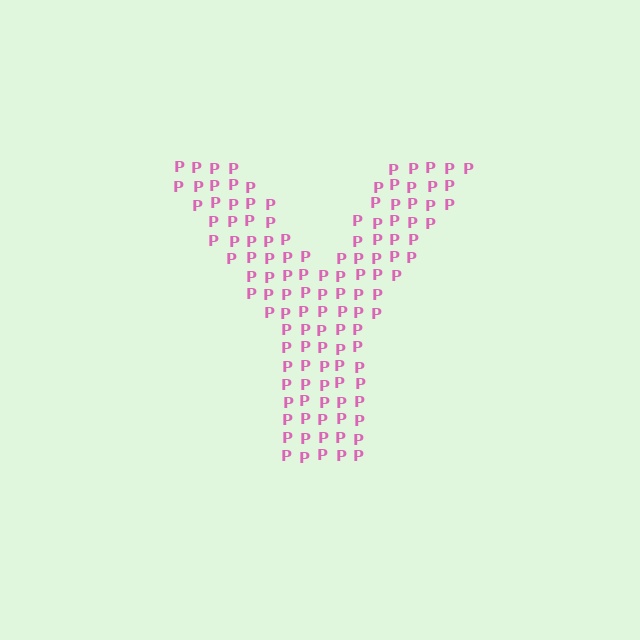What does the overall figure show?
The overall figure shows the letter Y.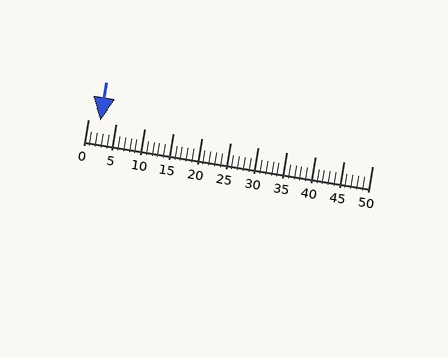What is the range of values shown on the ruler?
The ruler shows values from 0 to 50.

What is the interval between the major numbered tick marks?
The major tick marks are spaced 5 units apart.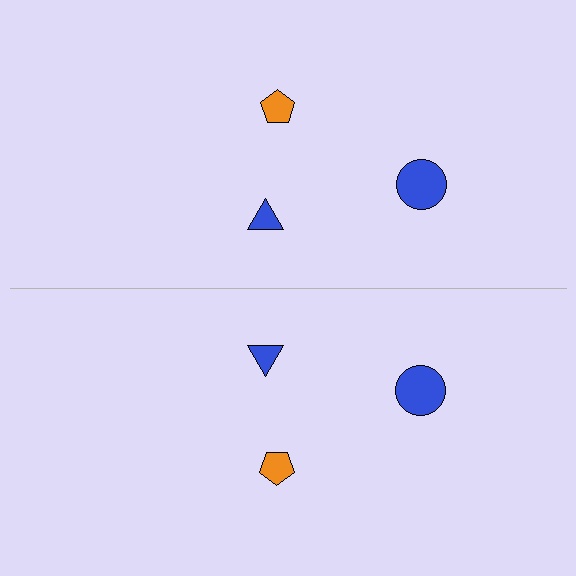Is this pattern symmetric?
Yes, this pattern has bilateral (reflection) symmetry.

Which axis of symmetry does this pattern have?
The pattern has a horizontal axis of symmetry running through the center of the image.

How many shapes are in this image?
There are 6 shapes in this image.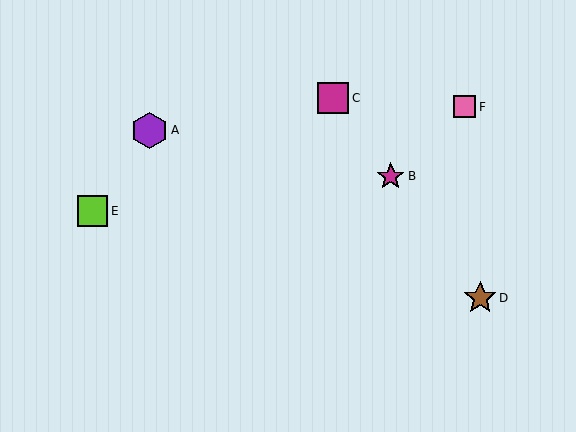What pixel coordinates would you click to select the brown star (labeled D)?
Click at (480, 298) to select the brown star D.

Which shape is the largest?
The purple hexagon (labeled A) is the largest.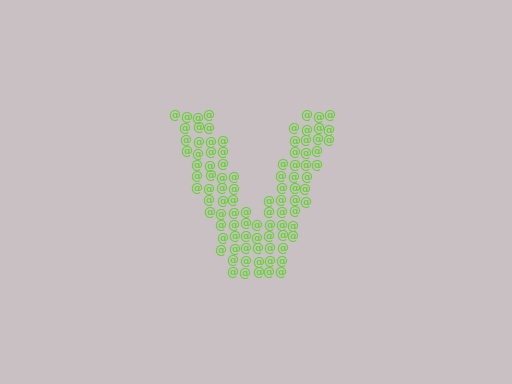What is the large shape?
The large shape is the letter V.